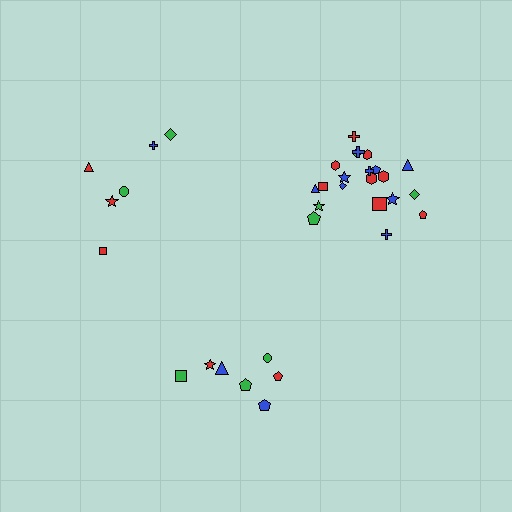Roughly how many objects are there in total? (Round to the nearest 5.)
Roughly 35 objects in total.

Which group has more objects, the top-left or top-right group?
The top-right group.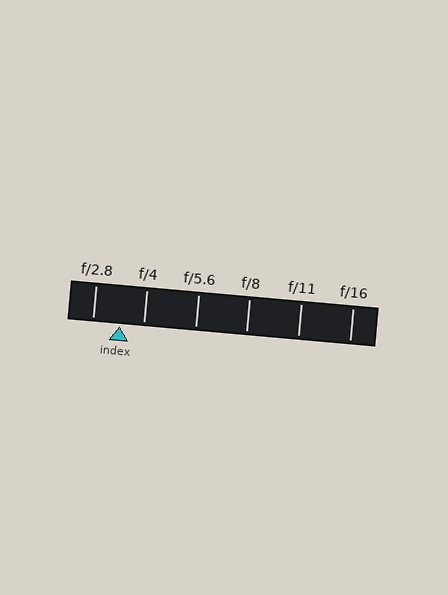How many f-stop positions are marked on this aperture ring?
There are 6 f-stop positions marked.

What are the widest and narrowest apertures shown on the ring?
The widest aperture shown is f/2.8 and the narrowest is f/16.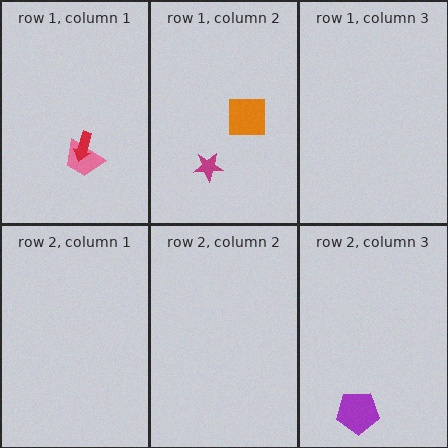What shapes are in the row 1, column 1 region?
The pink trapezoid, the red arrow.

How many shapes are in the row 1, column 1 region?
2.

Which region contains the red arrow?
The row 1, column 1 region.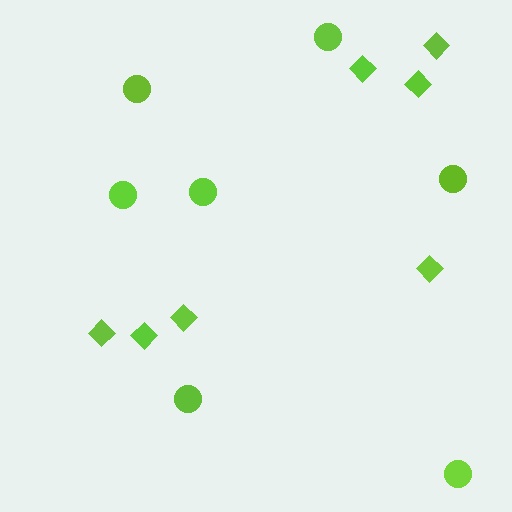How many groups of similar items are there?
There are 2 groups: one group of circles (7) and one group of diamonds (7).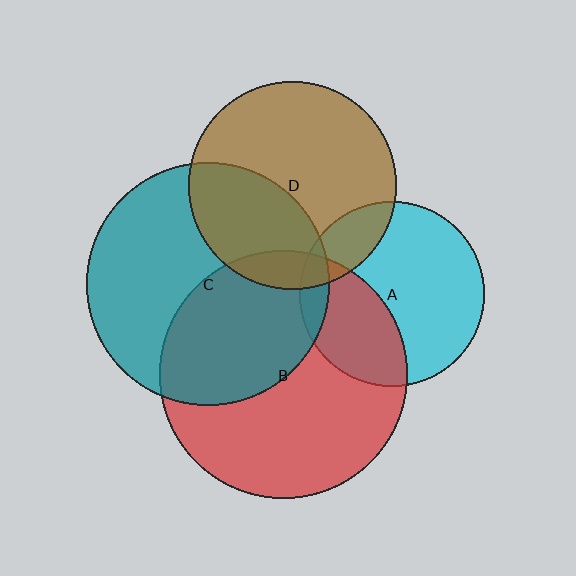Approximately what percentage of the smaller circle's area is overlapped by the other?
Approximately 40%.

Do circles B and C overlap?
Yes.